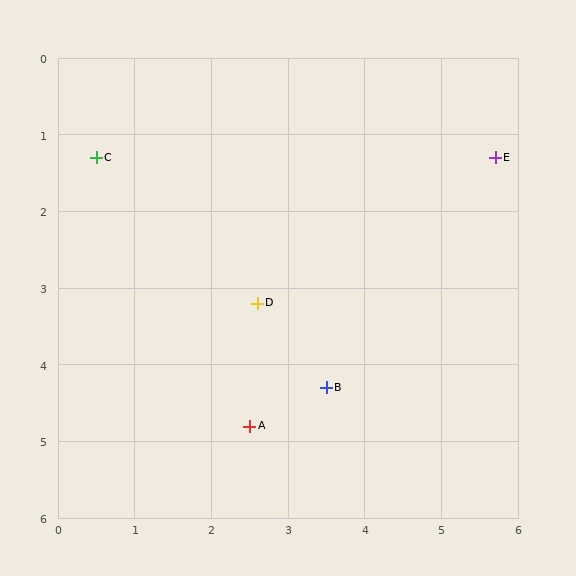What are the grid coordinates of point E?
Point E is at approximately (5.7, 1.3).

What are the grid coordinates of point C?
Point C is at approximately (0.5, 1.3).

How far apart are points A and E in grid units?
Points A and E are about 4.7 grid units apart.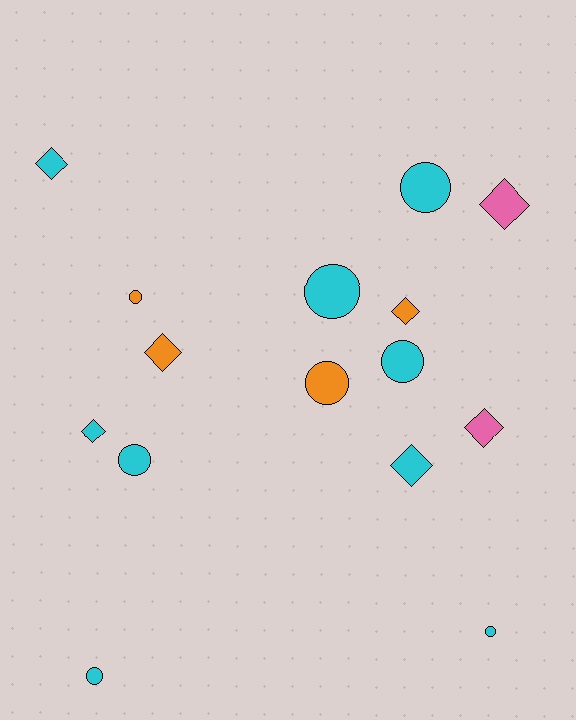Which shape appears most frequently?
Circle, with 8 objects.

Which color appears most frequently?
Cyan, with 9 objects.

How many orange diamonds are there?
There are 2 orange diamonds.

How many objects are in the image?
There are 15 objects.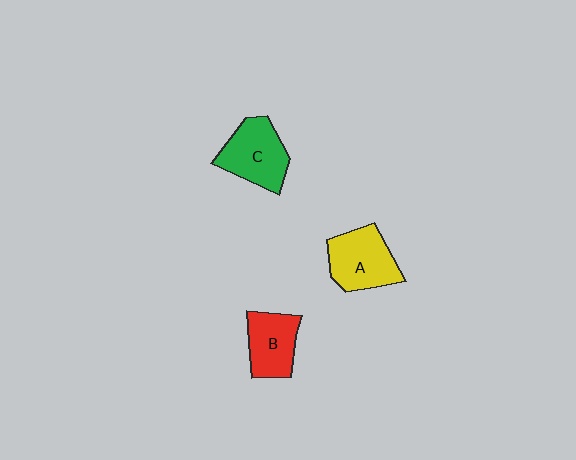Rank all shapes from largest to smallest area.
From largest to smallest: A (yellow), C (green), B (red).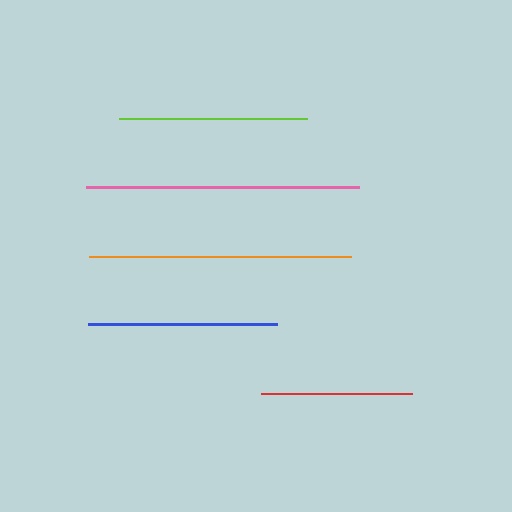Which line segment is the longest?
The pink line is the longest at approximately 272 pixels.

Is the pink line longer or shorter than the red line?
The pink line is longer than the red line.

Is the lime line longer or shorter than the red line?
The lime line is longer than the red line.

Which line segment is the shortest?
The red line is the shortest at approximately 150 pixels.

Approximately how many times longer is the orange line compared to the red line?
The orange line is approximately 1.7 times the length of the red line.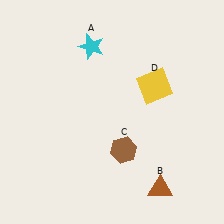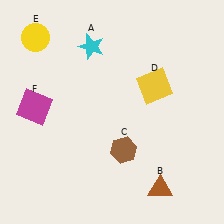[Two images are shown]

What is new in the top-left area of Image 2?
A yellow circle (E) was added in the top-left area of Image 2.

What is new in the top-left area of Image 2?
A magenta square (F) was added in the top-left area of Image 2.